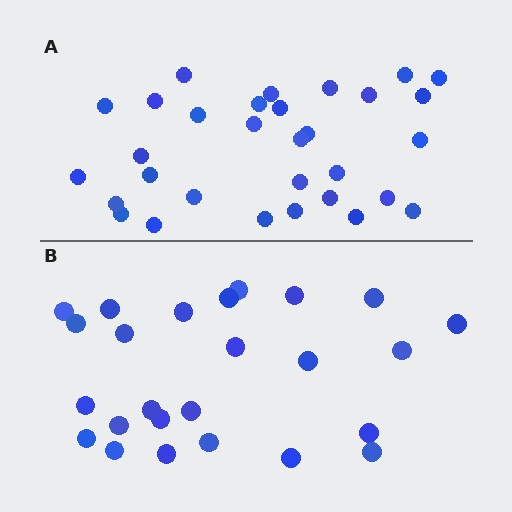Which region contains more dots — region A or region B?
Region A (the top region) has more dots.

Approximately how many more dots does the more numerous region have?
Region A has about 6 more dots than region B.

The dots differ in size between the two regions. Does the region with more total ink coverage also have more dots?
No. Region B has more total ink coverage because its dots are larger, but region A actually contains more individual dots. Total area can be misleading — the number of items is what matters here.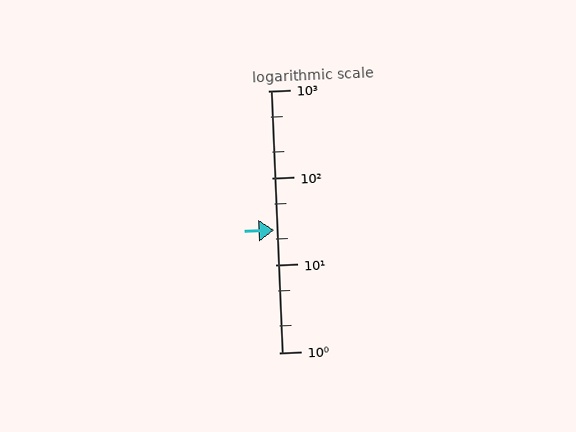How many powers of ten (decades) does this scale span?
The scale spans 3 decades, from 1 to 1000.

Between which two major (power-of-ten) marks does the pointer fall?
The pointer is between 10 and 100.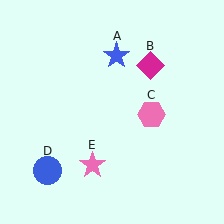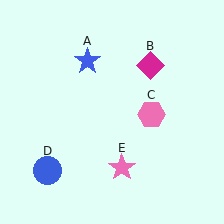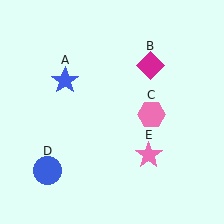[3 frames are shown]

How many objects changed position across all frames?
2 objects changed position: blue star (object A), pink star (object E).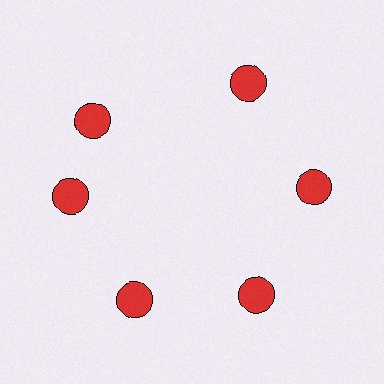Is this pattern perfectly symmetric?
No. The 6 red circles are arranged in a ring, but one element near the 11 o'clock position is rotated out of alignment along the ring, breaking the 6-fold rotational symmetry.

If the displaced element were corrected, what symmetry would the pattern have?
It would have 6-fold rotational symmetry — the pattern would map onto itself every 60 degrees.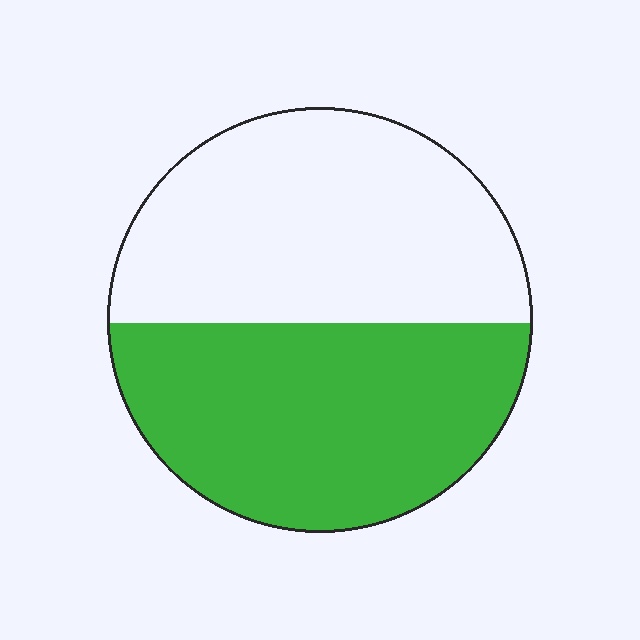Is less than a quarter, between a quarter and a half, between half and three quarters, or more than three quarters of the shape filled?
Between a quarter and a half.